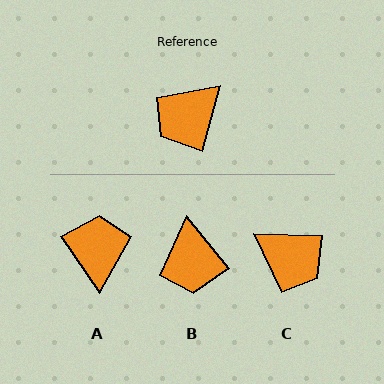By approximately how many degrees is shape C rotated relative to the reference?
Approximately 104 degrees counter-clockwise.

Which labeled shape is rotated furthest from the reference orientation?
A, about 131 degrees away.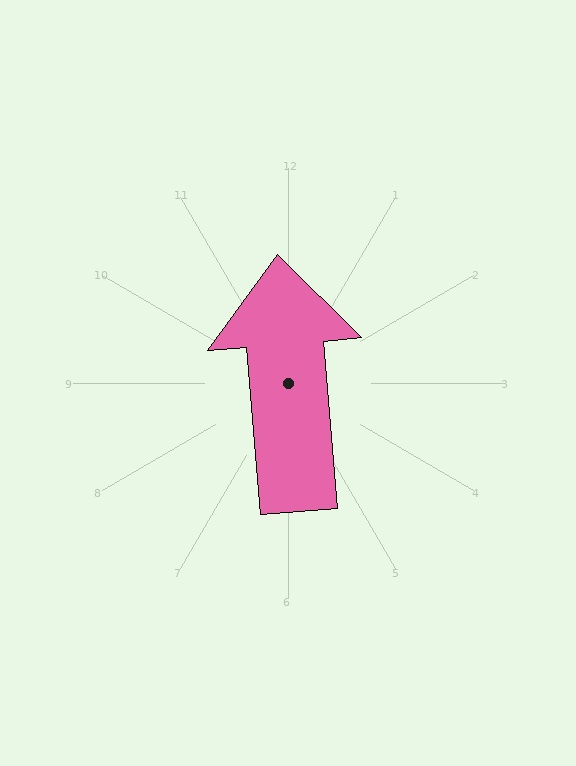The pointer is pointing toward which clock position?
Roughly 12 o'clock.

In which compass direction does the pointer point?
North.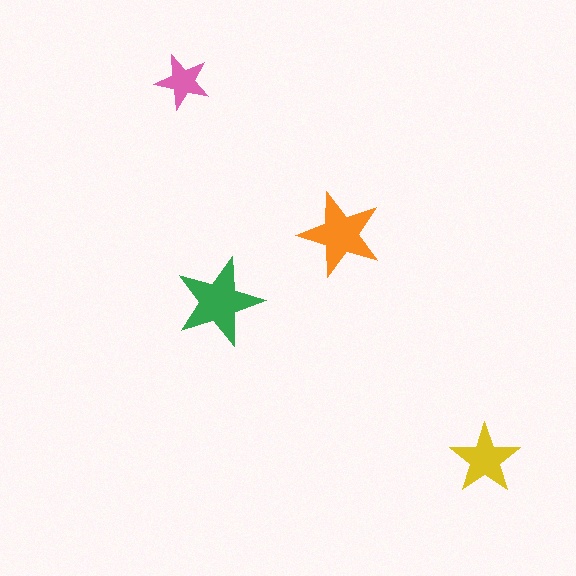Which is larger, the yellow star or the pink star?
The yellow one.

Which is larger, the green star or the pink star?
The green one.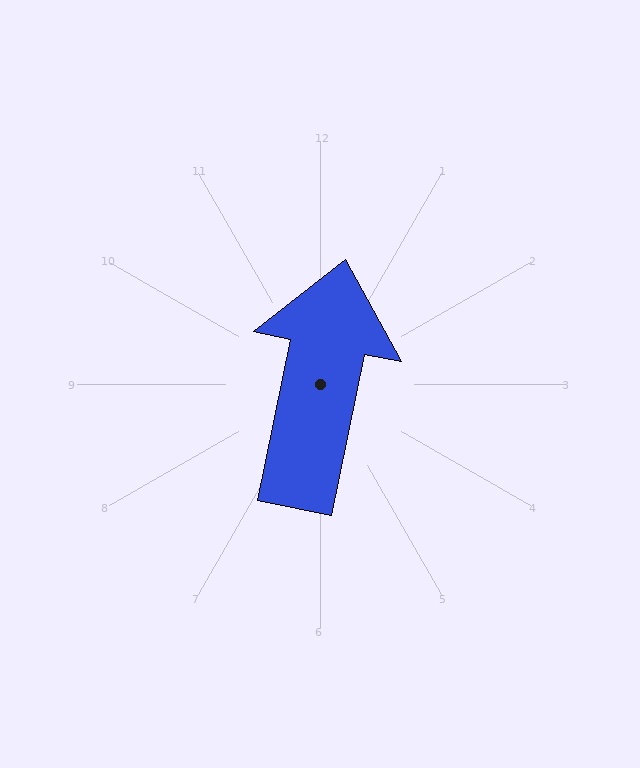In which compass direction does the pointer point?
North.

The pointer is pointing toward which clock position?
Roughly 12 o'clock.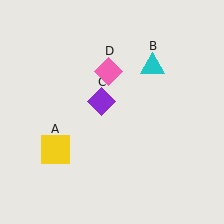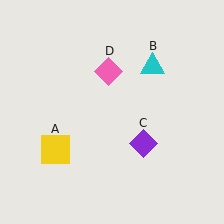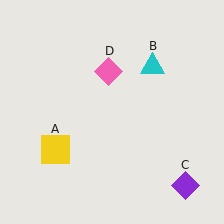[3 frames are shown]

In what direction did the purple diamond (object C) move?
The purple diamond (object C) moved down and to the right.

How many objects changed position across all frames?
1 object changed position: purple diamond (object C).